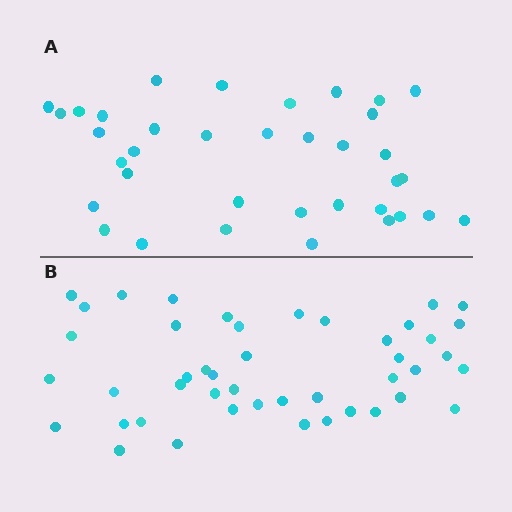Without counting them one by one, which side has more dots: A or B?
Region B (the bottom region) has more dots.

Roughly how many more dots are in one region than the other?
Region B has roughly 8 or so more dots than region A.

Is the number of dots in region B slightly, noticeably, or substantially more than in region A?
Region B has noticeably more, but not dramatically so. The ratio is roughly 1.2 to 1.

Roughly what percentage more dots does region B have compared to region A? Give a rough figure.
About 25% more.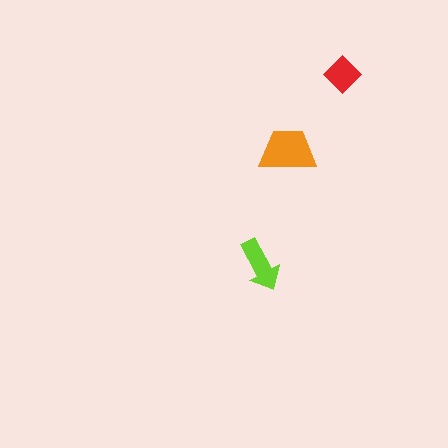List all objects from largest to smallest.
The orange trapezoid, the lime arrow, the red diamond.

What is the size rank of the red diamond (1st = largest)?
3rd.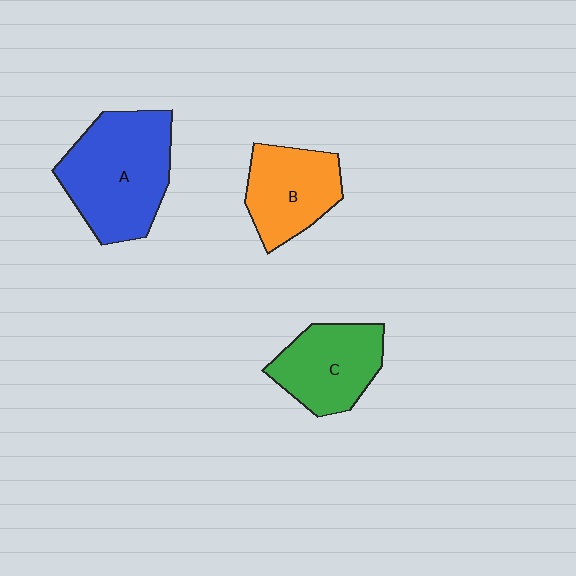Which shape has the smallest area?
Shape B (orange).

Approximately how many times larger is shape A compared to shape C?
Approximately 1.5 times.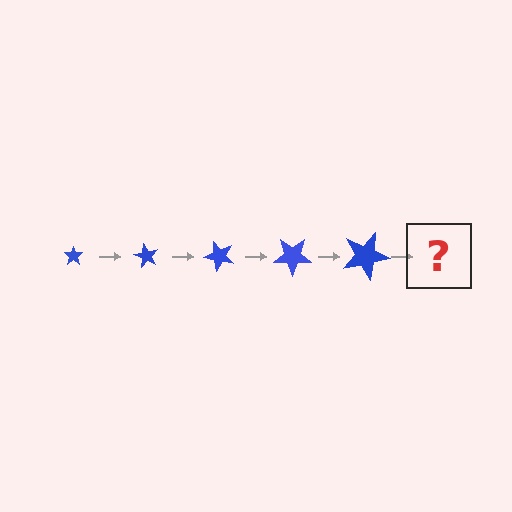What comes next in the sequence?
The next element should be a star, larger than the previous one and rotated 300 degrees from the start.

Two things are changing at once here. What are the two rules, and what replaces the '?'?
The two rules are that the star grows larger each step and it rotates 60 degrees each step. The '?' should be a star, larger than the previous one and rotated 300 degrees from the start.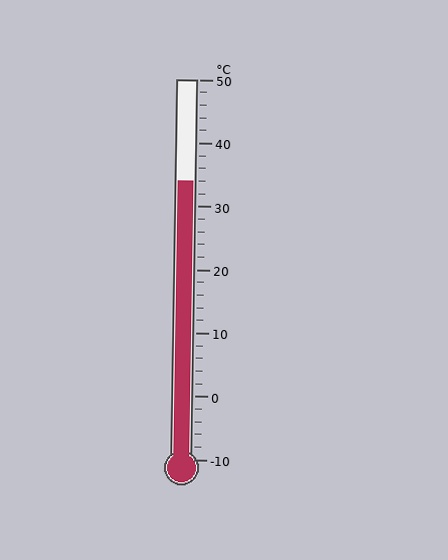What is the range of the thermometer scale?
The thermometer scale ranges from -10°C to 50°C.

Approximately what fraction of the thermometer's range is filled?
The thermometer is filled to approximately 75% of its range.